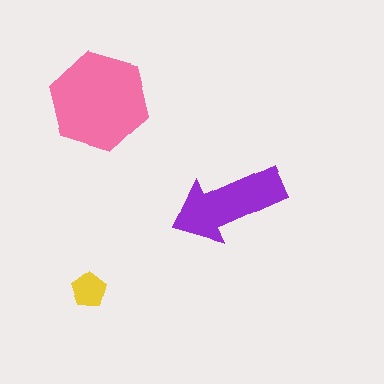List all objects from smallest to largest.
The yellow pentagon, the purple arrow, the pink hexagon.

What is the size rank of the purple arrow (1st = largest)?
2nd.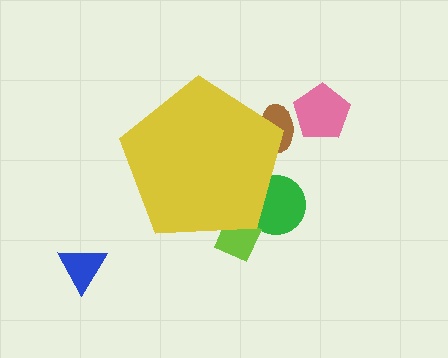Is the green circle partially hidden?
Yes, the green circle is partially hidden behind the yellow pentagon.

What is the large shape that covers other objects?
A yellow pentagon.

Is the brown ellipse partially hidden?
Yes, the brown ellipse is partially hidden behind the yellow pentagon.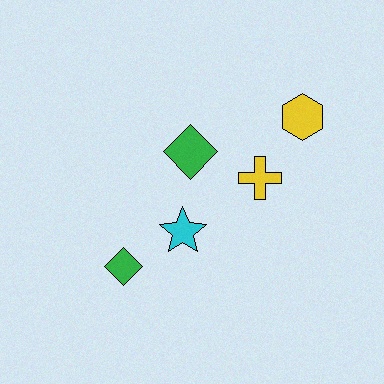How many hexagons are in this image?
There is 1 hexagon.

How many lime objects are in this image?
There are no lime objects.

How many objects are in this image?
There are 5 objects.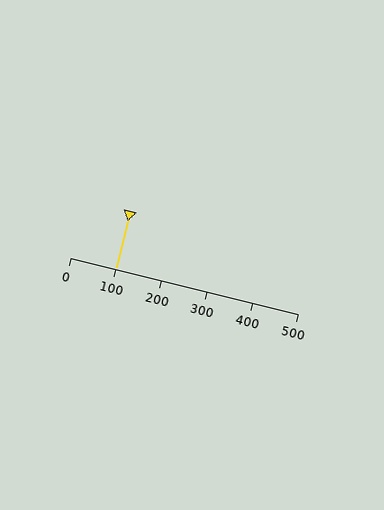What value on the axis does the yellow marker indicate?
The marker indicates approximately 100.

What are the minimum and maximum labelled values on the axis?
The axis runs from 0 to 500.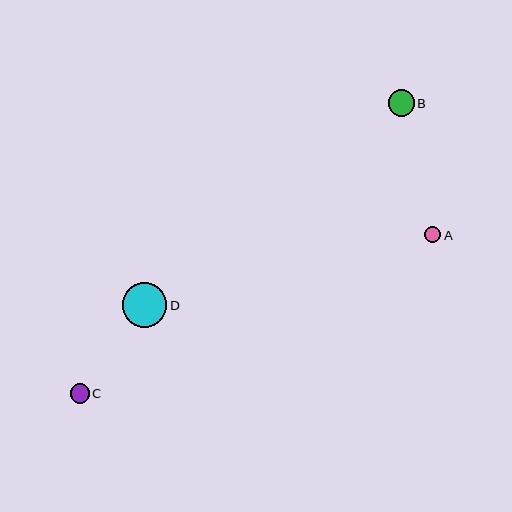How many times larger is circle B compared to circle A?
Circle B is approximately 1.6 times the size of circle A.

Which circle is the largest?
Circle D is the largest with a size of approximately 45 pixels.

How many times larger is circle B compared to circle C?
Circle B is approximately 1.4 times the size of circle C.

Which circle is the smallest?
Circle A is the smallest with a size of approximately 16 pixels.